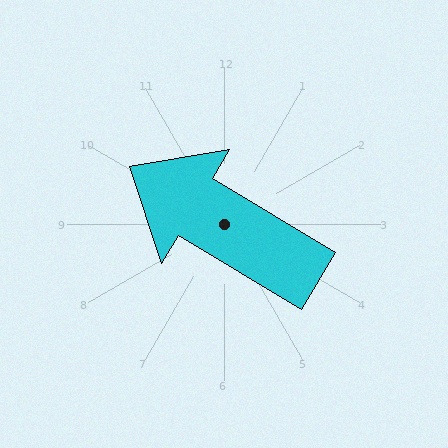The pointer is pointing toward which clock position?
Roughly 10 o'clock.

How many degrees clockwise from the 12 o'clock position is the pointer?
Approximately 301 degrees.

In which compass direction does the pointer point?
Northwest.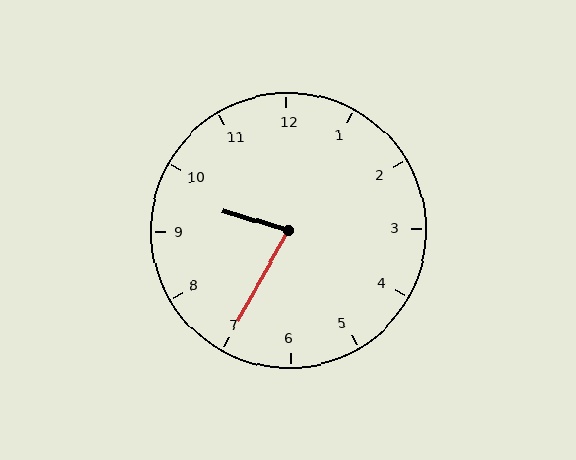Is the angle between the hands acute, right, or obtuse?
It is acute.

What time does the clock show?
9:35.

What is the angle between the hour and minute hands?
Approximately 78 degrees.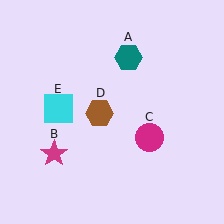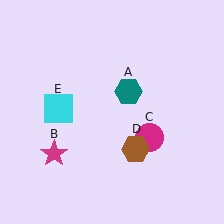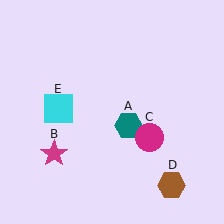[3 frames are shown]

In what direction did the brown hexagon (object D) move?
The brown hexagon (object D) moved down and to the right.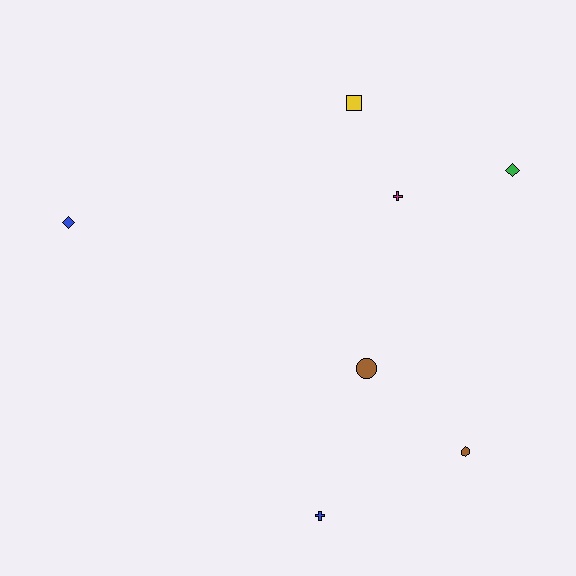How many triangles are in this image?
There are no triangles.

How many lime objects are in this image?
There are no lime objects.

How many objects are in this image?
There are 7 objects.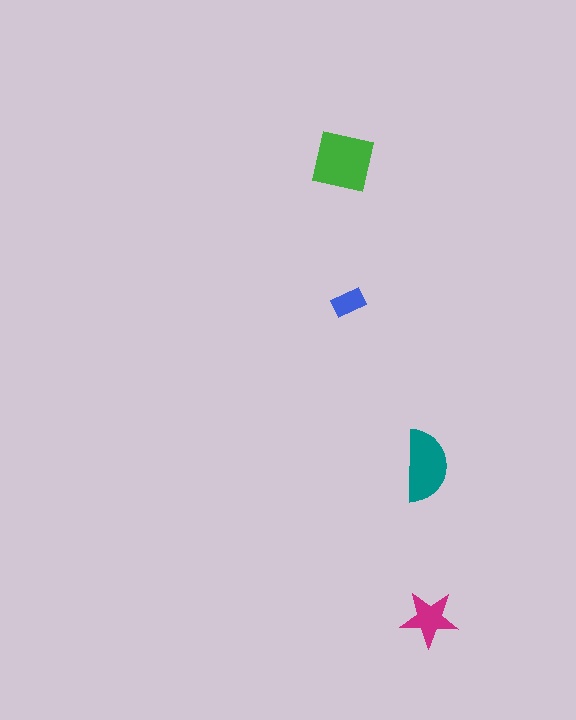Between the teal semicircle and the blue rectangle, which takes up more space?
The teal semicircle.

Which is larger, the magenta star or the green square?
The green square.